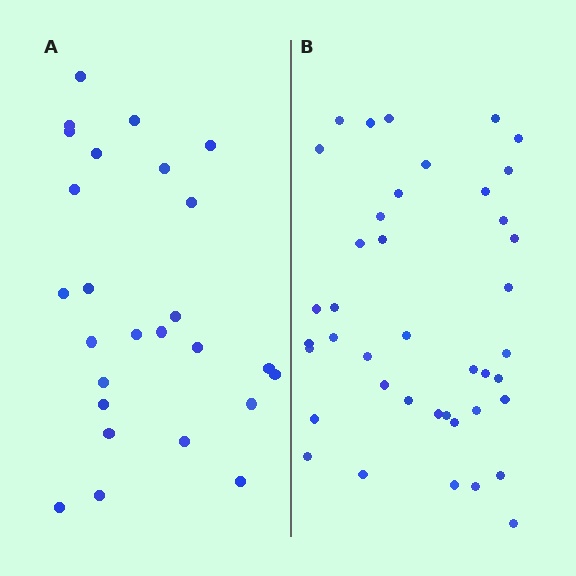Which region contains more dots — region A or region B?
Region B (the right region) has more dots.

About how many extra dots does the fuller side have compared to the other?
Region B has approximately 15 more dots than region A.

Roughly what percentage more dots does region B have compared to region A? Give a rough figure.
About 60% more.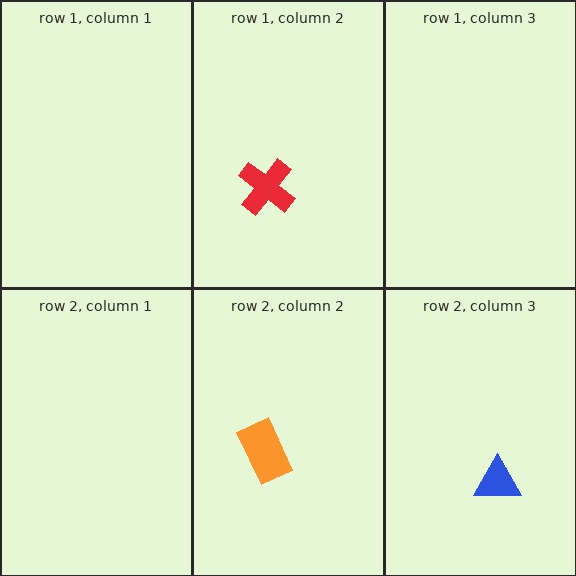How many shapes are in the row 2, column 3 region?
1.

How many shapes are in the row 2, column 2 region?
1.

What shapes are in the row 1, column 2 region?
The red cross.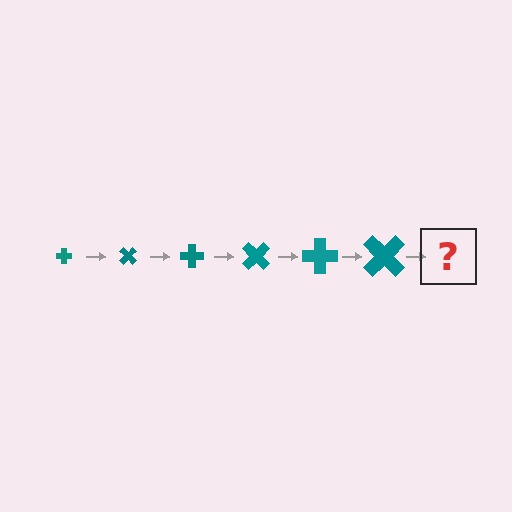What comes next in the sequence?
The next element should be a cross, larger than the previous one and rotated 270 degrees from the start.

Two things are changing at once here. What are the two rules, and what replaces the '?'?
The two rules are that the cross grows larger each step and it rotates 45 degrees each step. The '?' should be a cross, larger than the previous one and rotated 270 degrees from the start.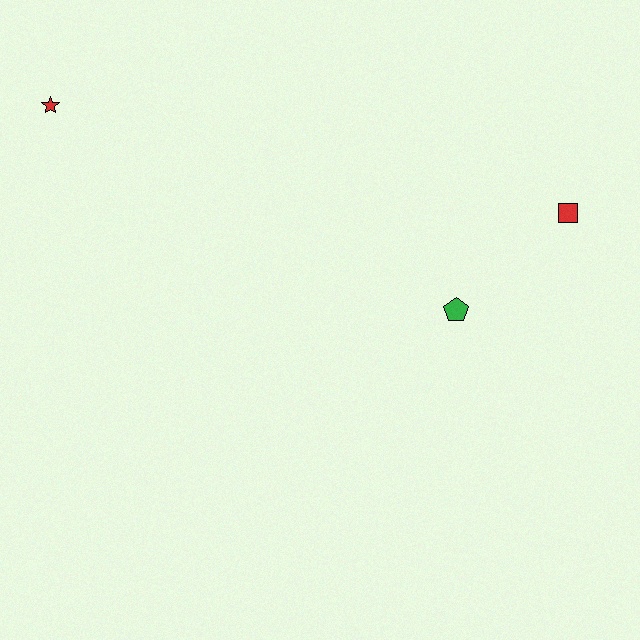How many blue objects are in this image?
There are no blue objects.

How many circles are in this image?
There are no circles.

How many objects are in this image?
There are 3 objects.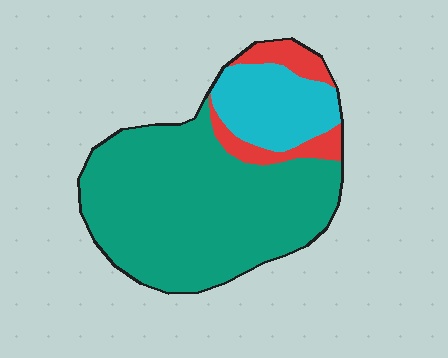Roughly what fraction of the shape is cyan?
Cyan covers 19% of the shape.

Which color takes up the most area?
Teal, at roughly 70%.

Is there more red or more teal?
Teal.